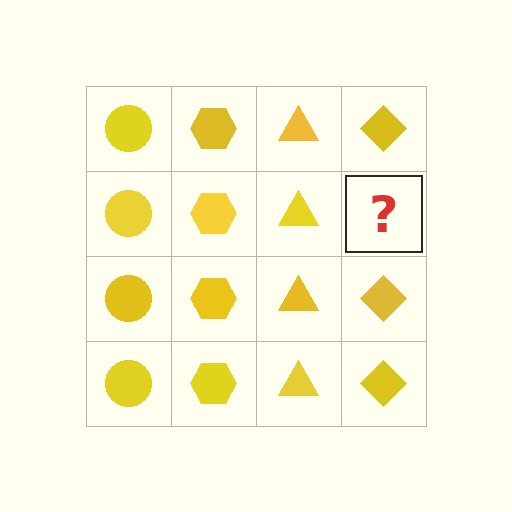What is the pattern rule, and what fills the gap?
The rule is that each column has a consistent shape. The gap should be filled with a yellow diamond.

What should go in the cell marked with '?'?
The missing cell should contain a yellow diamond.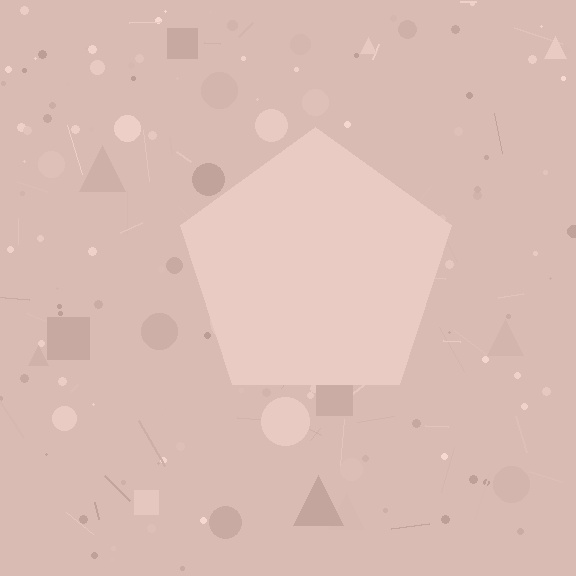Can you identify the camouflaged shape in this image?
The camouflaged shape is a pentagon.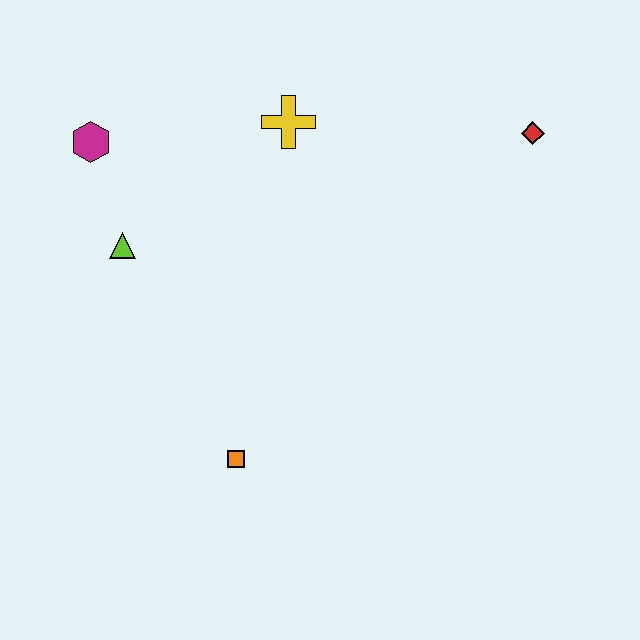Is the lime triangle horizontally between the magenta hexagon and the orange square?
Yes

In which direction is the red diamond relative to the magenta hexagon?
The red diamond is to the right of the magenta hexagon.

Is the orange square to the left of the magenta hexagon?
No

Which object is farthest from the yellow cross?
The orange square is farthest from the yellow cross.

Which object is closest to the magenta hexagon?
The lime triangle is closest to the magenta hexagon.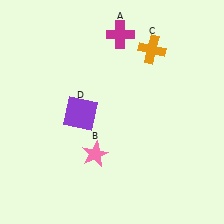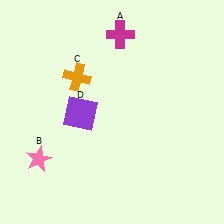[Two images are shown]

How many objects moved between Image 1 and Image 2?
2 objects moved between the two images.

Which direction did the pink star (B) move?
The pink star (B) moved left.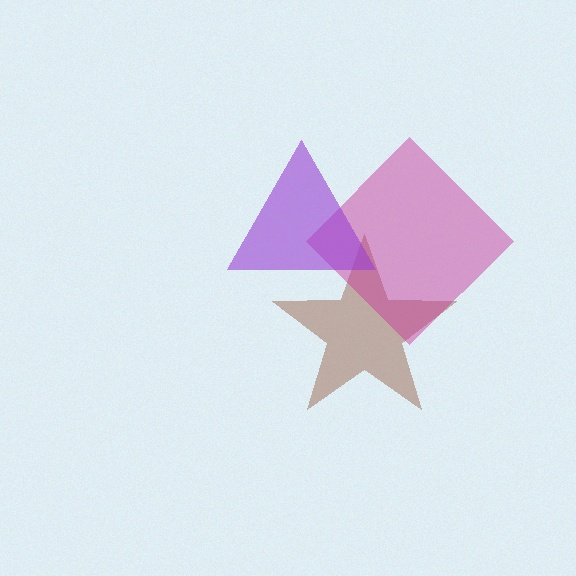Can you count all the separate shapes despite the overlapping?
Yes, there are 3 separate shapes.